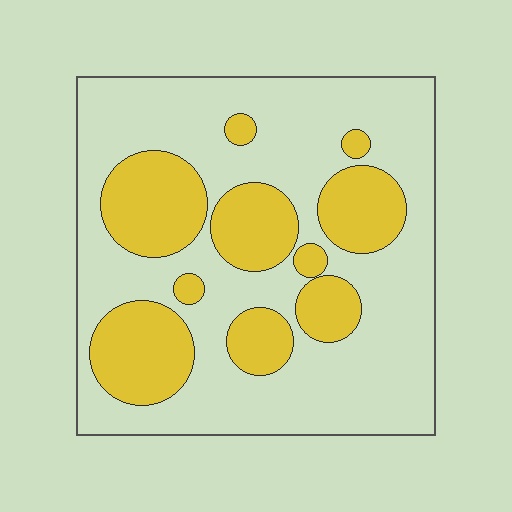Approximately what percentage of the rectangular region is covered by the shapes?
Approximately 30%.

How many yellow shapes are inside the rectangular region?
10.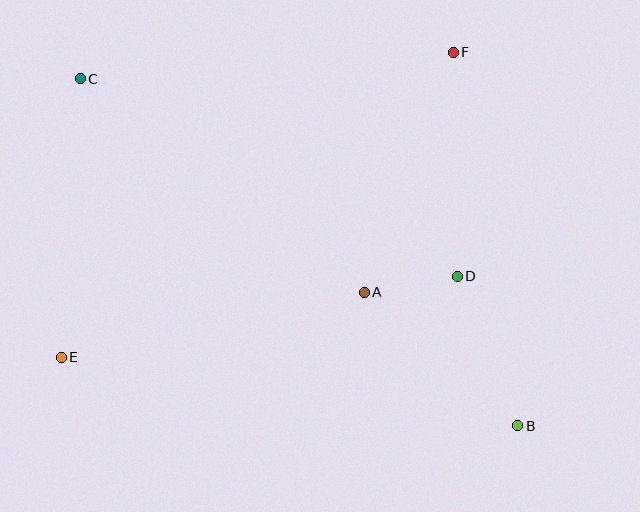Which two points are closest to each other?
Points A and D are closest to each other.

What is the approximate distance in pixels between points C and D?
The distance between C and D is approximately 426 pixels.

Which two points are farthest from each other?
Points B and C are farthest from each other.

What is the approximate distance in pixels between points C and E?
The distance between C and E is approximately 279 pixels.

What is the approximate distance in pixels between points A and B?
The distance between A and B is approximately 203 pixels.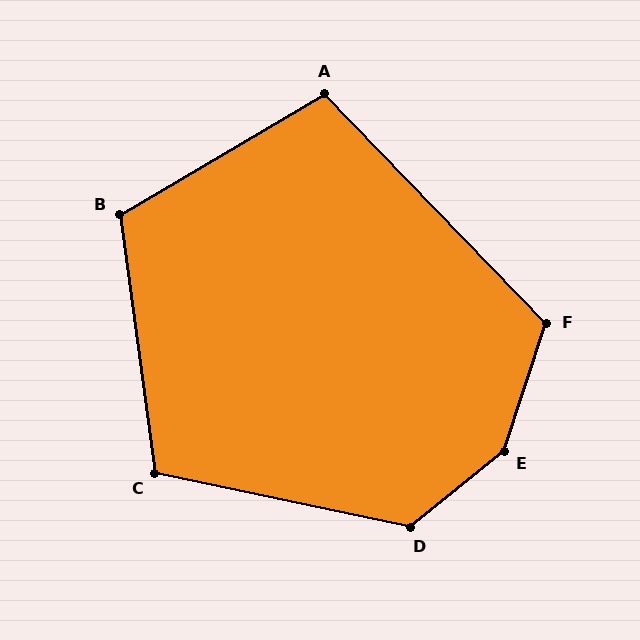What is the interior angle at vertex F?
Approximately 118 degrees (obtuse).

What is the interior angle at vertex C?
Approximately 109 degrees (obtuse).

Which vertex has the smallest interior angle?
A, at approximately 103 degrees.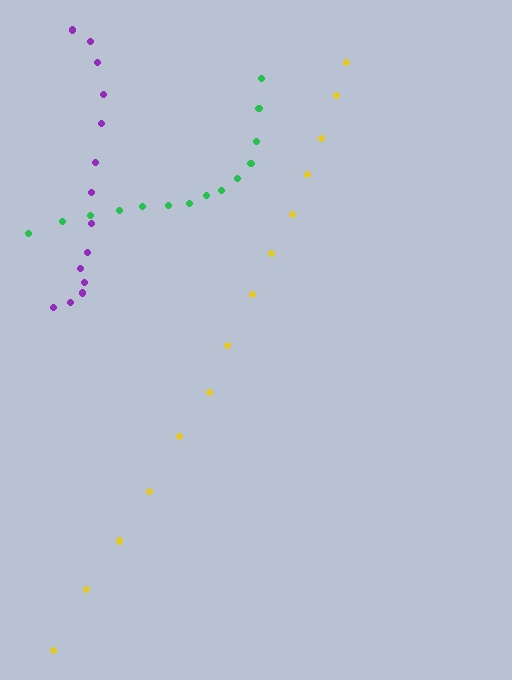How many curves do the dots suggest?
There are 3 distinct paths.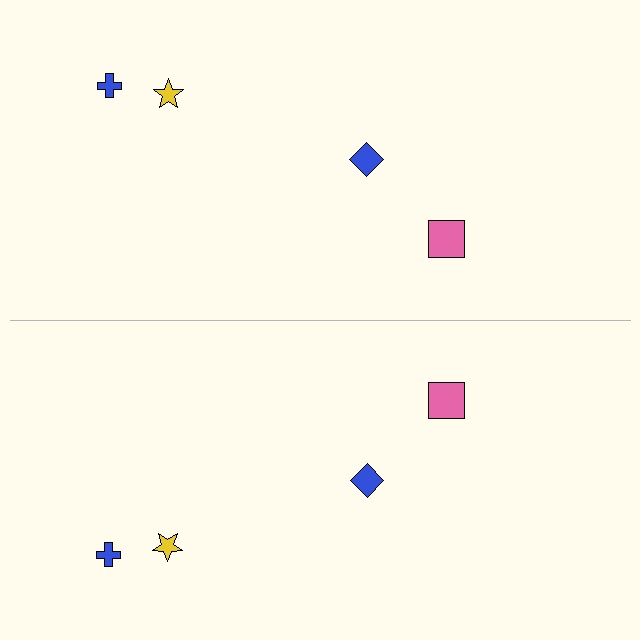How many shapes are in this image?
There are 8 shapes in this image.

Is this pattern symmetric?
Yes, this pattern has bilateral (reflection) symmetry.